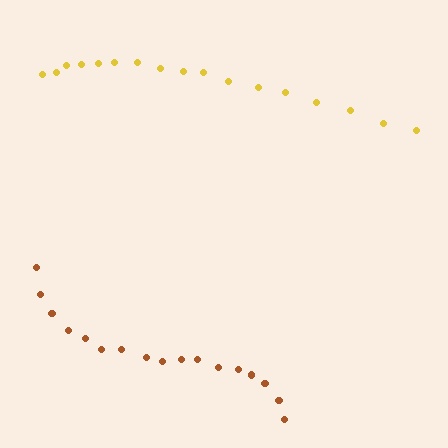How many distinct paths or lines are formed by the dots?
There are 2 distinct paths.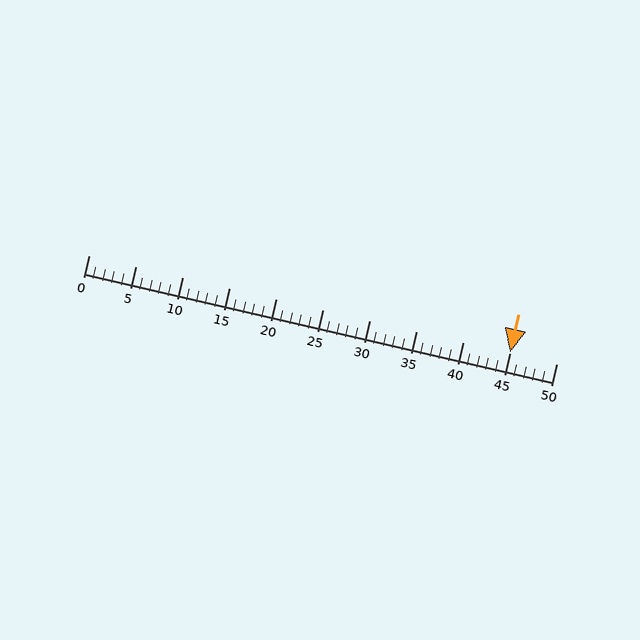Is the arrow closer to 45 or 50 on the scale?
The arrow is closer to 45.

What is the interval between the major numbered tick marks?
The major tick marks are spaced 5 units apart.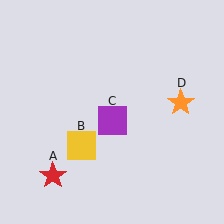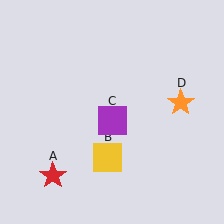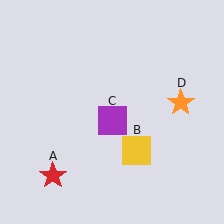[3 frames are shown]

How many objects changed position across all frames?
1 object changed position: yellow square (object B).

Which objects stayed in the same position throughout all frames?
Red star (object A) and purple square (object C) and orange star (object D) remained stationary.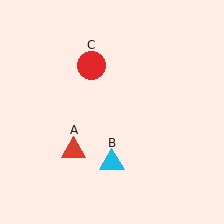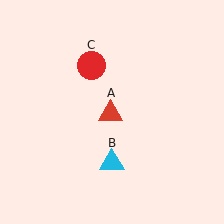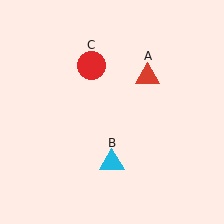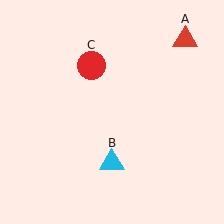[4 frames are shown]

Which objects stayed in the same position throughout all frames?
Cyan triangle (object B) and red circle (object C) remained stationary.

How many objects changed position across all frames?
1 object changed position: red triangle (object A).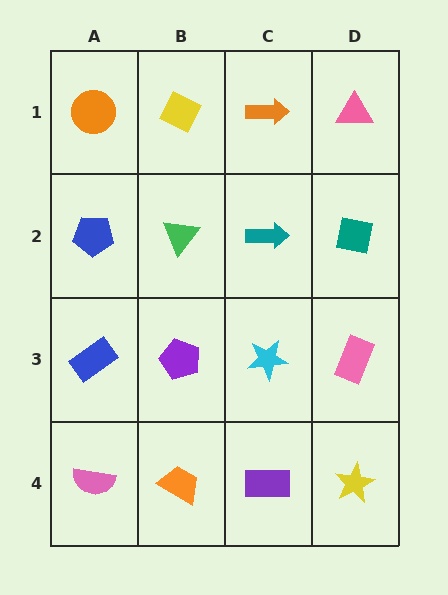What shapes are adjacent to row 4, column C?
A cyan star (row 3, column C), an orange trapezoid (row 4, column B), a yellow star (row 4, column D).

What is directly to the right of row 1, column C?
A pink triangle.